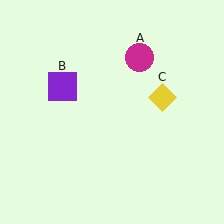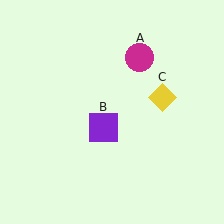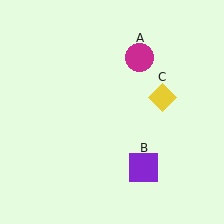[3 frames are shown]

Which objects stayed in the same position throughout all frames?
Magenta circle (object A) and yellow diamond (object C) remained stationary.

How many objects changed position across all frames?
1 object changed position: purple square (object B).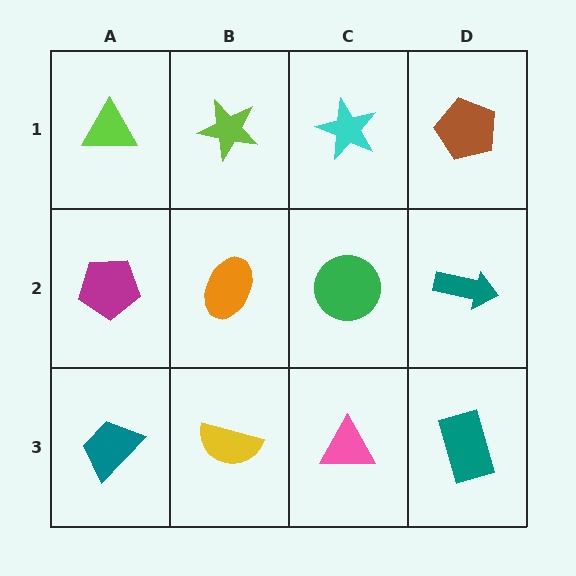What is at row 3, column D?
A teal rectangle.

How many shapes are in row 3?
4 shapes.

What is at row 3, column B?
A yellow semicircle.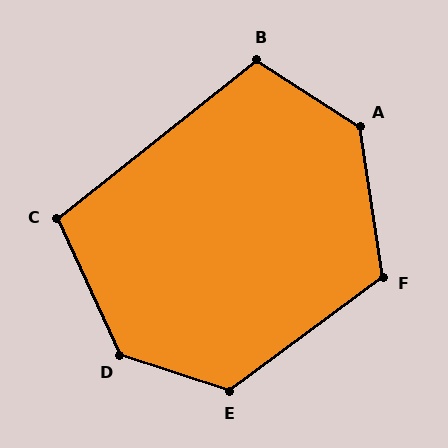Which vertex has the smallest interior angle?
C, at approximately 104 degrees.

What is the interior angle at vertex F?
Approximately 118 degrees (obtuse).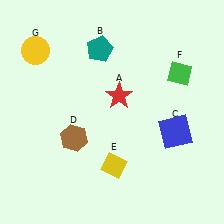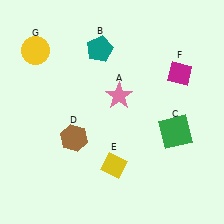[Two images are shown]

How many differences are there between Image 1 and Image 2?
There are 3 differences between the two images.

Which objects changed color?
A changed from red to pink. C changed from blue to green. F changed from green to magenta.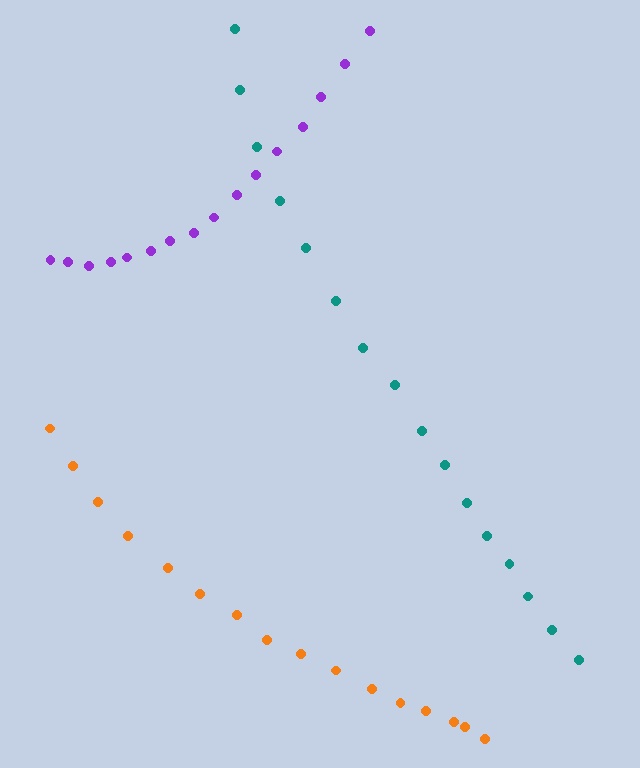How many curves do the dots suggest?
There are 3 distinct paths.